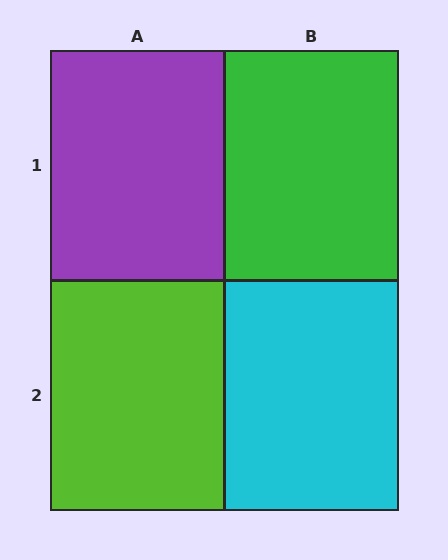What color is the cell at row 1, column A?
Purple.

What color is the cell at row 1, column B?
Green.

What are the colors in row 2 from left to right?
Lime, cyan.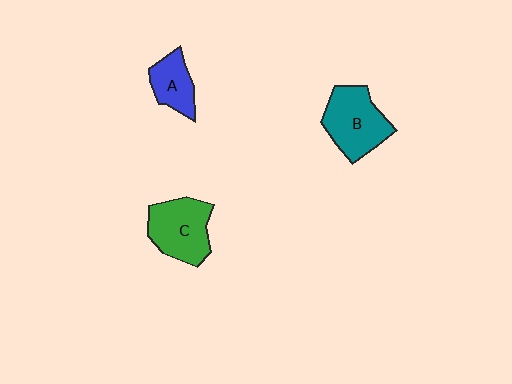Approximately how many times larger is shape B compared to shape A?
Approximately 1.7 times.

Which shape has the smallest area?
Shape A (blue).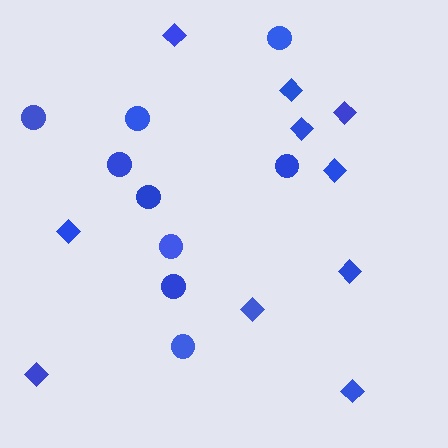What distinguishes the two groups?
There are 2 groups: one group of diamonds (10) and one group of circles (9).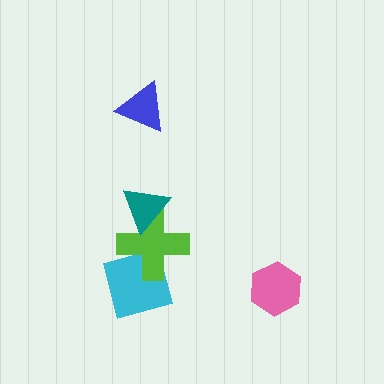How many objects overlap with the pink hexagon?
0 objects overlap with the pink hexagon.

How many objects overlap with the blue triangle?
0 objects overlap with the blue triangle.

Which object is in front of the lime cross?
The teal triangle is in front of the lime cross.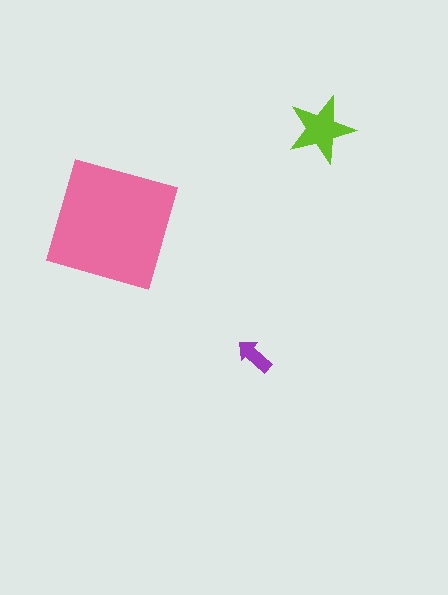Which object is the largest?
The pink square.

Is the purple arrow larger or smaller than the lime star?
Smaller.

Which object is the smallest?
The purple arrow.